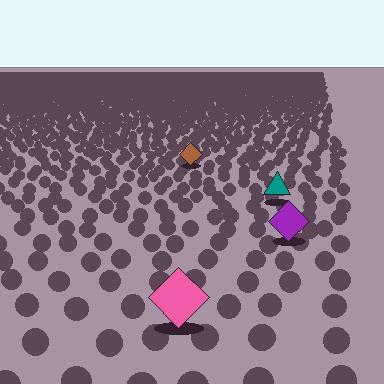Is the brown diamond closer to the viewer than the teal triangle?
No. The teal triangle is closer — you can tell from the texture gradient: the ground texture is coarser near it.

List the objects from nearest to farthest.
From nearest to farthest: the pink diamond, the purple diamond, the teal triangle, the brown diamond.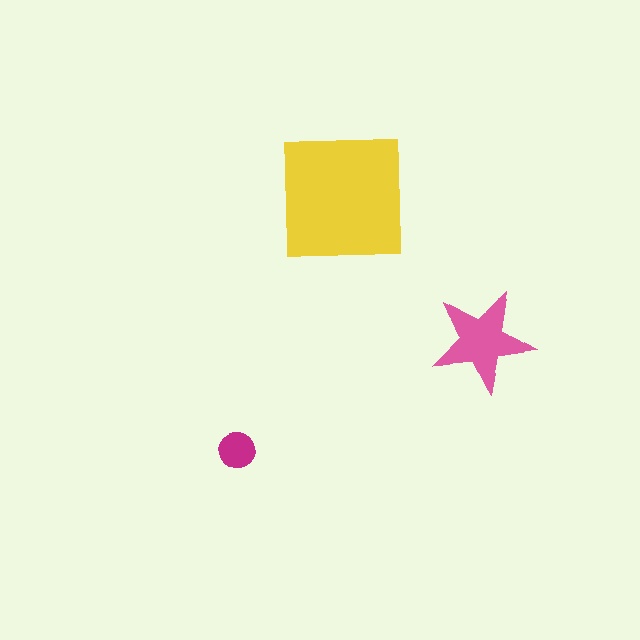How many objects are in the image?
There are 3 objects in the image.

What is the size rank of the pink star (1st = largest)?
2nd.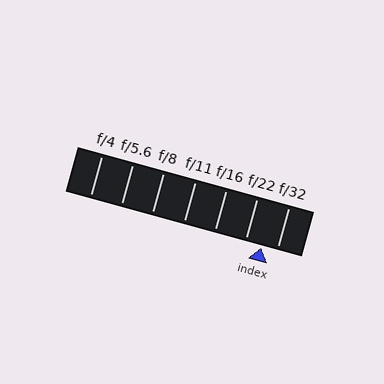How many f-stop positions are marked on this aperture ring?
There are 7 f-stop positions marked.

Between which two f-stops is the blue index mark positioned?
The index mark is between f/22 and f/32.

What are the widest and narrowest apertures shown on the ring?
The widest aperture shown is f/4 and the narrowest is f/32.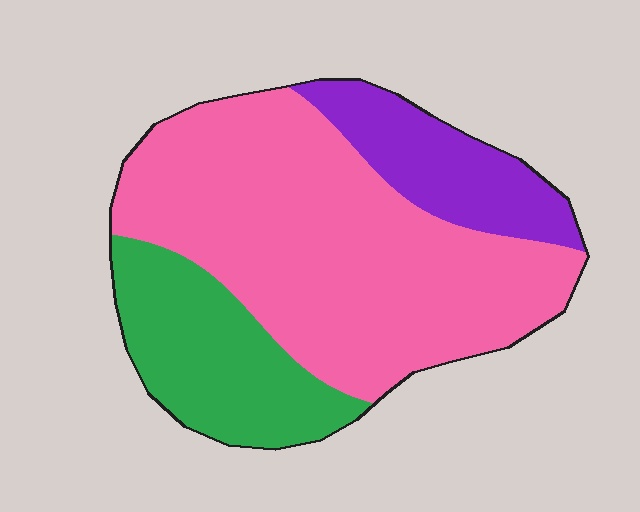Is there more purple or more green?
Green.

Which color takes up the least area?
Purple, at roughly 15%.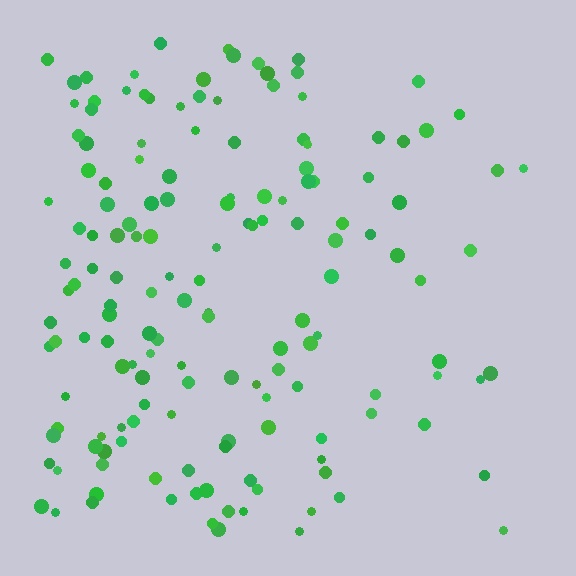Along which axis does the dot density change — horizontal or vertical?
Horizontal.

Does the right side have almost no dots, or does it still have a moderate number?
Still a moderate number, just noticeably fewer than the left.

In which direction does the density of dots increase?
From right to left, with the left side densest.